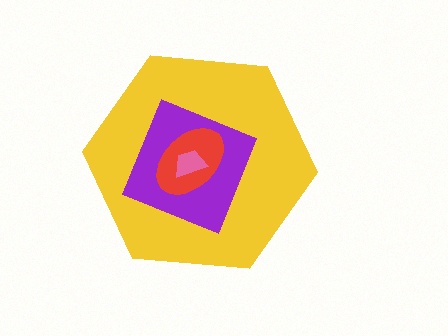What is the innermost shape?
The pink trapezoid.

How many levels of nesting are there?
4.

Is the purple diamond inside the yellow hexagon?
Yes.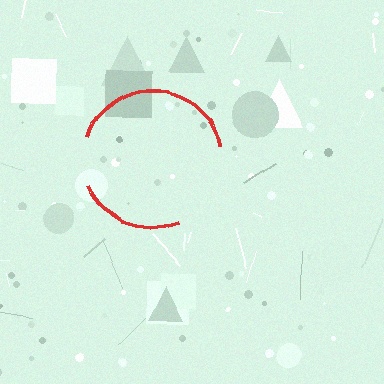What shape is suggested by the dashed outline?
The dashed outline suggests a circle.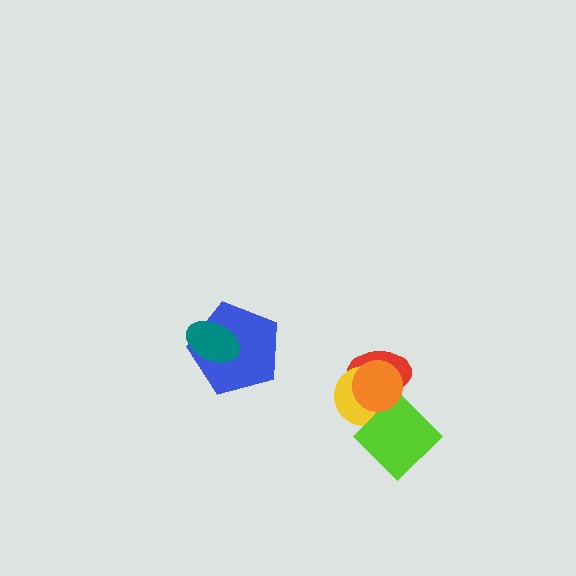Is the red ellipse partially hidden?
Yes, it is partially covered by another shape.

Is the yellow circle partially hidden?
Yes, it is partially covered by another shape.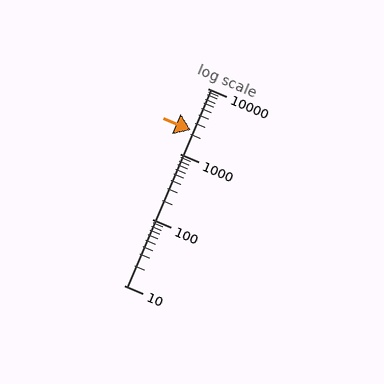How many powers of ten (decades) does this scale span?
The scale spans 3 decades, from 10 to 10000.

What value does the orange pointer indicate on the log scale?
The pointer indicates approximately 2300.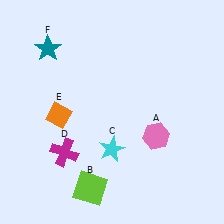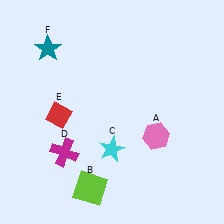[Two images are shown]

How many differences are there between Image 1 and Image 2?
There is 1 difference between the two images.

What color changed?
The diamond (E) changed from orange in Image 1 to red in Image 2.